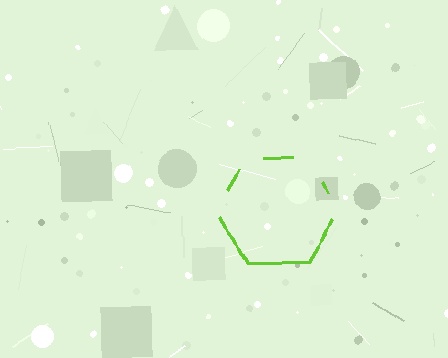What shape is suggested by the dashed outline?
The dashed outline suggests a hexagon.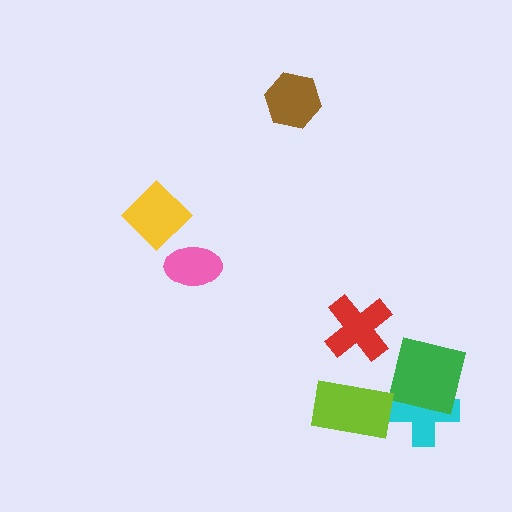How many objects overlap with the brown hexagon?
0 objects overlap with the brown hexagon.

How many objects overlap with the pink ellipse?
0 objects overlap with the pink ellipse.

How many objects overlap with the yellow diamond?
0 objects overlap with the yellow diamond.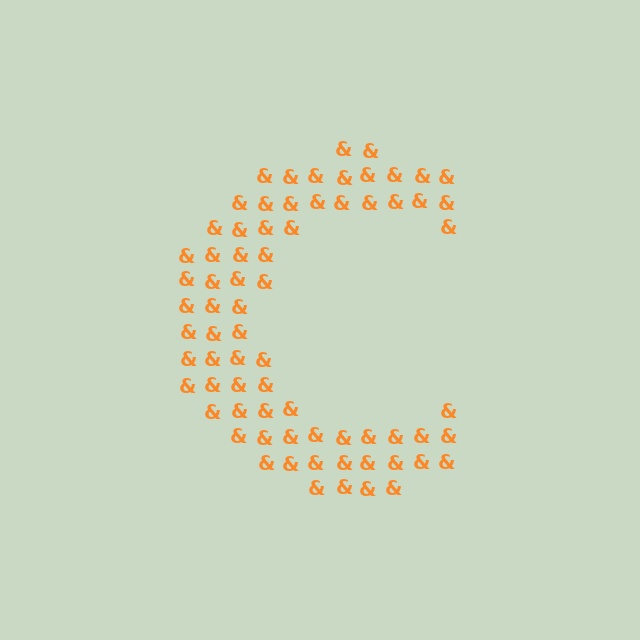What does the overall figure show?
The overall figure shows the letter C.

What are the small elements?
The small elements are ampersands.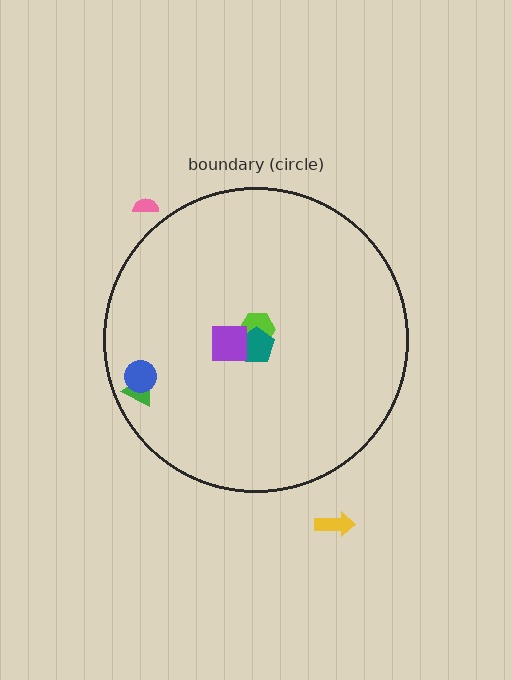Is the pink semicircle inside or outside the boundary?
Outside.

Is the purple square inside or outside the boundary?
Inside.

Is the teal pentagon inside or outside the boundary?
Inside.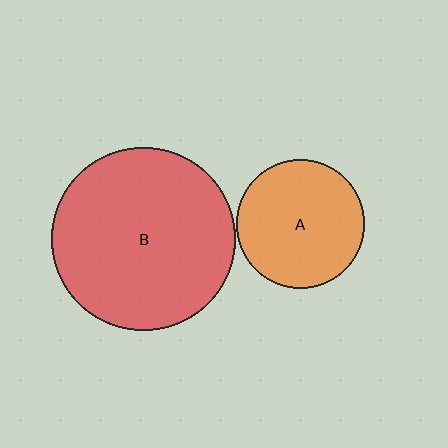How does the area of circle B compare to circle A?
Approximately 2.1 times.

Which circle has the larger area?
Circle B (red).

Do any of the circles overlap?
No, none of the circles overlap.